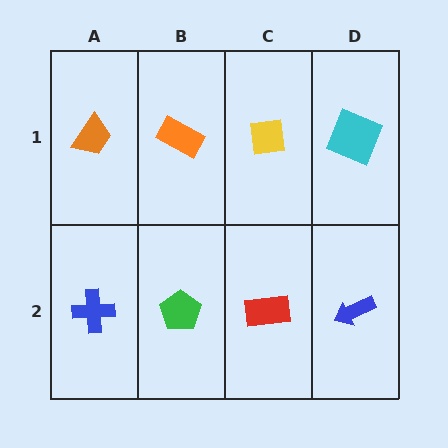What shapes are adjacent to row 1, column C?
A red rectangle (row 2, column C), an orange rectangle (row 1, column B), a cyan square (row 1, column D).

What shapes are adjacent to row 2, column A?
An orange trapezoid (row 1, column A), a green pentagon (row 2, column B).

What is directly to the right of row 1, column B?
A yellow square.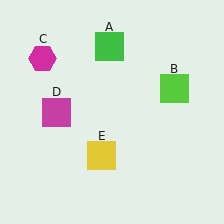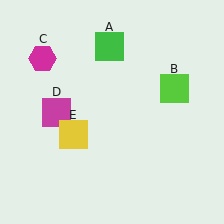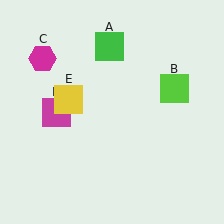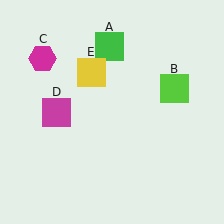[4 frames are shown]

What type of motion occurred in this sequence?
The yellow square (object E) rotated clockwise around the center of the scene.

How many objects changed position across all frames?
1 object changed position: yellow square (object E).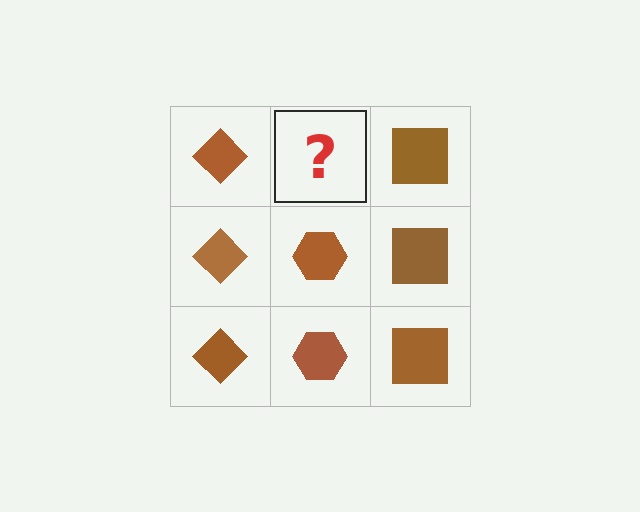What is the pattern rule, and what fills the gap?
The rule is that each column has a consistent shape. The gap should be filled with a brown hexagon.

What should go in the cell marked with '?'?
The missing cell should contain a brown hexagon.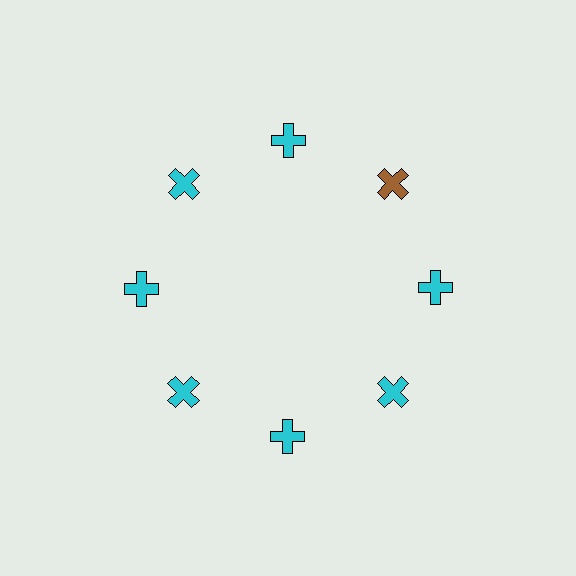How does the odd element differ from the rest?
It has a different color: brown instead of cyan.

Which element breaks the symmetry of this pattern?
The brown cross at roughly the 2 o'clock position breaks the symmetry. All other shapes are cyan crosses.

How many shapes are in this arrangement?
There are 8 shapes arranged in a ring pattern.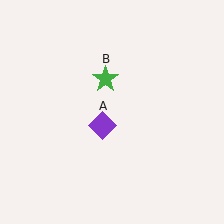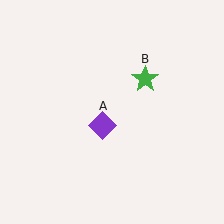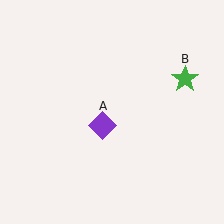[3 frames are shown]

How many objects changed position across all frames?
1 object changed position: green star (object B).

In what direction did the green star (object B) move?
The green star (object B) moved right.